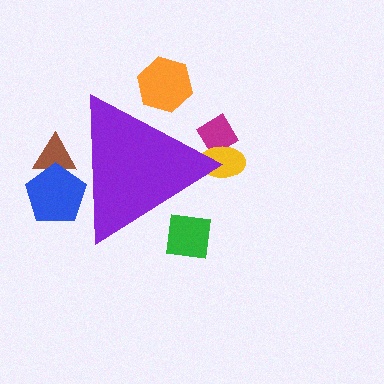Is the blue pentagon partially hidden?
Yes, the blue pentagon is partially hidden behind the purple triangle.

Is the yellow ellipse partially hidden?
Yes, the yellow ellipse is partially hidden behind the purple triangle.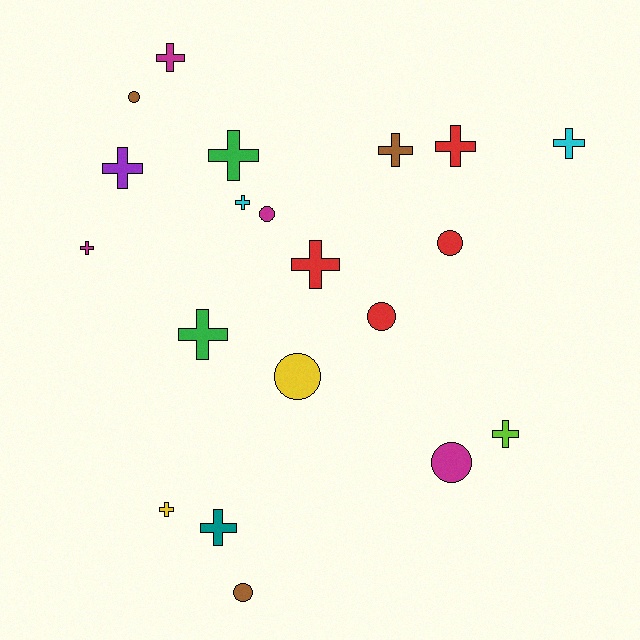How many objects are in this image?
There are 20 objects.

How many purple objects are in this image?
There is 1 purple object.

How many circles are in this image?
There are 7 circles.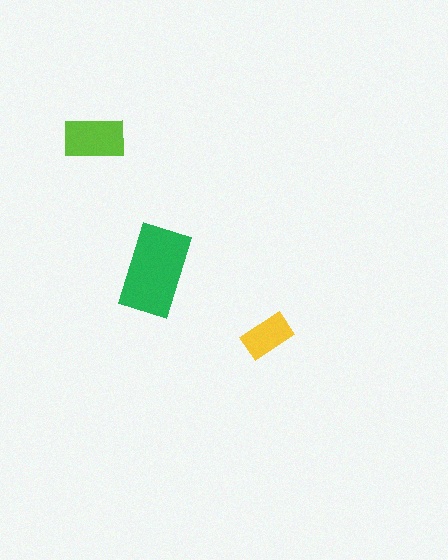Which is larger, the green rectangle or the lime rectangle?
The green one.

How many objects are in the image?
There are 3 objects in the image.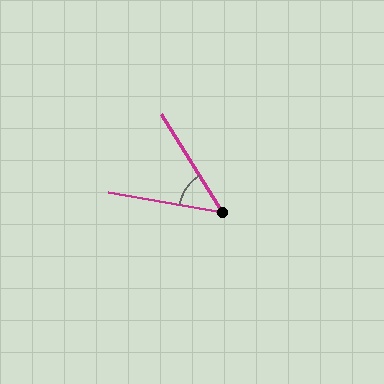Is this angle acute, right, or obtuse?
It is acute.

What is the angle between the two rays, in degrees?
Approximately 48 degrees.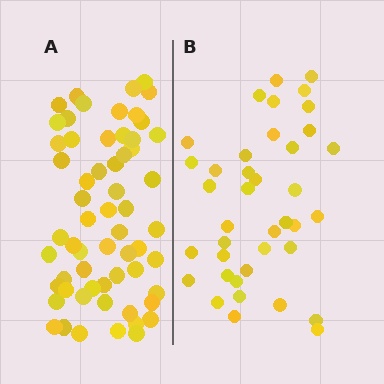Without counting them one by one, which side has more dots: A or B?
Region A (the left region) has more dots.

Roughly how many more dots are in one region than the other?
Region A has approximately 20 more dots than region B.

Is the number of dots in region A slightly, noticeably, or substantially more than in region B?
Region A has substantially more. The ratio is roughly 1.5 to 1.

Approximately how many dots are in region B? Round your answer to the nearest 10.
About 40 dots. (The exact count is 39, which rounds to 40.)